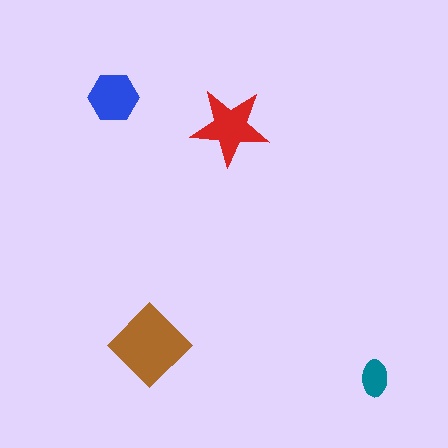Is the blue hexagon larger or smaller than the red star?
Smaller.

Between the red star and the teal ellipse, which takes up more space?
The red star.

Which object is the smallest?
The teal ellipse.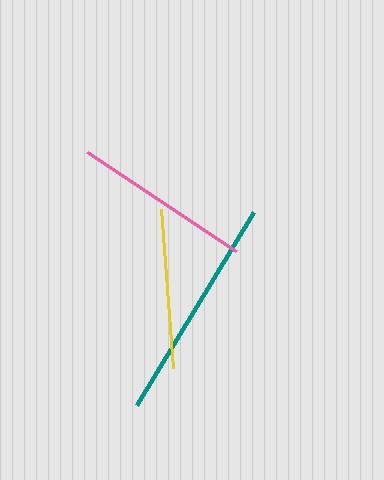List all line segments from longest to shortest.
From longest to shortest: teal, pink, yellow.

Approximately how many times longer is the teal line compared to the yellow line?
The teal line is approximately 1.4 times the length of the yellow line.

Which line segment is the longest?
The teal line is the longest at approximately 226 pixels.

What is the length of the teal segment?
The teal segment is approximately 226 pixels long.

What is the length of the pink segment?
The pink segment is approximately 179 pixels long.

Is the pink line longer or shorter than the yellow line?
The pink line is longer than the yellow line.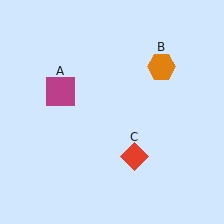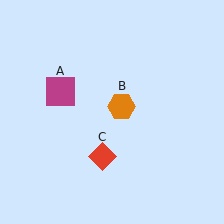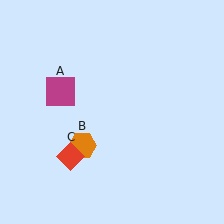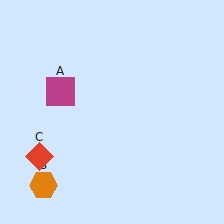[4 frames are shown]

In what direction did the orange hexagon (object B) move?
The orange hexagon (object B) moved down and to the left.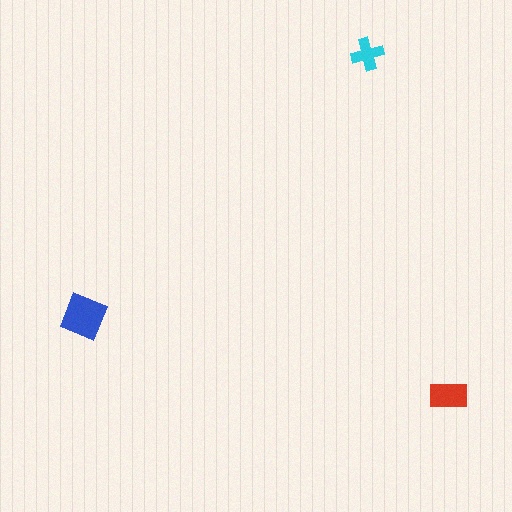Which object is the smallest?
The cyan cross.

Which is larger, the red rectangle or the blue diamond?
The blue diamond.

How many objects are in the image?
There are 3 objects in the image.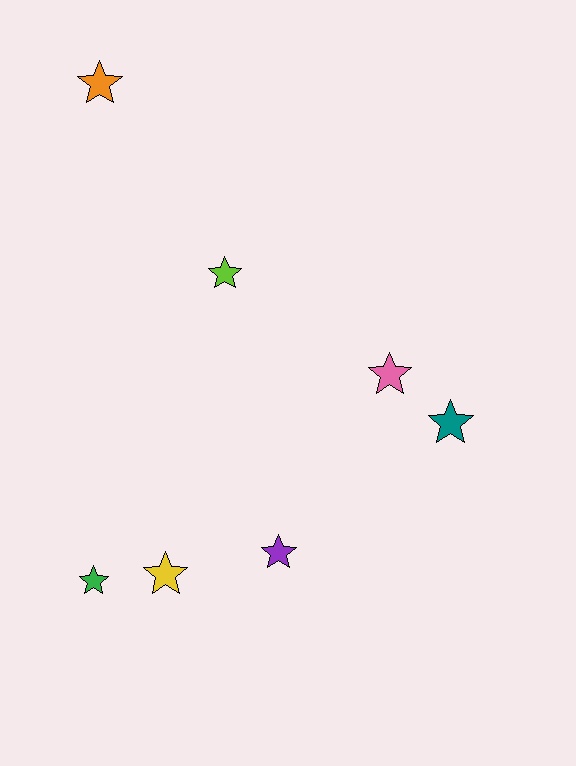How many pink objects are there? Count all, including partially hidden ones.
There is 1 pink object.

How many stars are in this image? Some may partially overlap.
There are 7 stars.